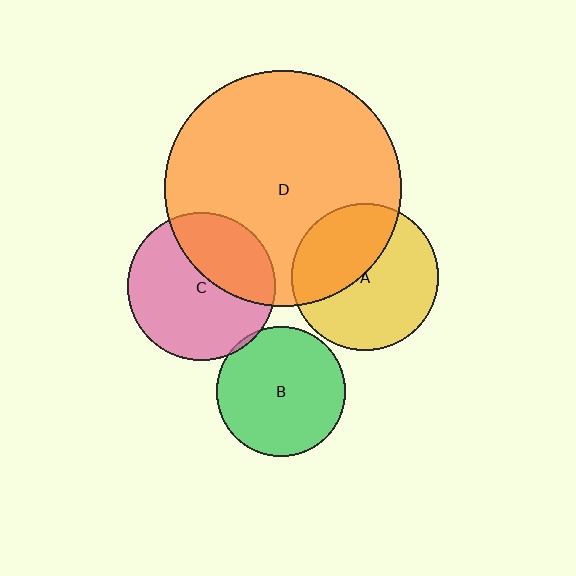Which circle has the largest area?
Circle D (orange).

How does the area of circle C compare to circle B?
Approximately 1.3 times.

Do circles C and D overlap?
Yes.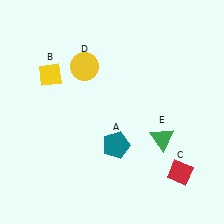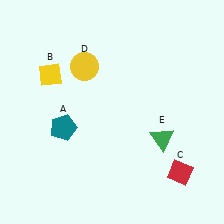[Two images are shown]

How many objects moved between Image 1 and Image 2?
1 object moved between the two images.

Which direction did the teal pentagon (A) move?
The teal pentagon (A) moved left.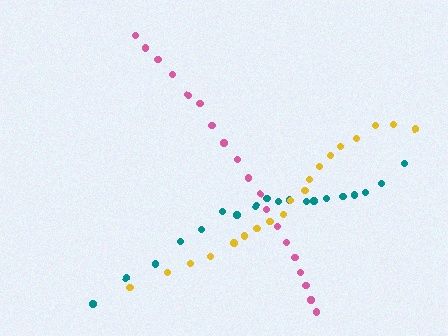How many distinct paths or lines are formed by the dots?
There are 3 distinct paths.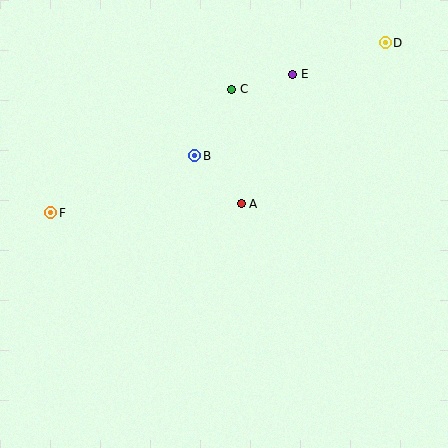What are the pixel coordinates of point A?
Point A is at (241, 204).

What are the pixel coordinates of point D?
Point D is at (385, 43).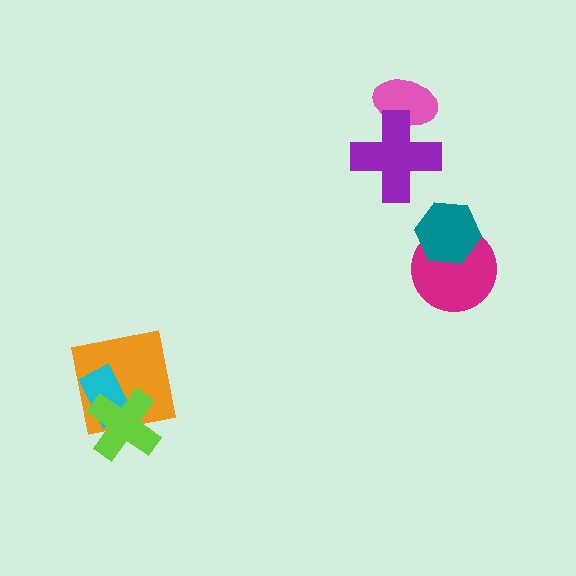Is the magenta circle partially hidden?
Yes, it is partially covered by another shape.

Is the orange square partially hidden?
Yes, it is partially covered by another shape.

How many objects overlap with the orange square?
2 objects overlap with the orange square.